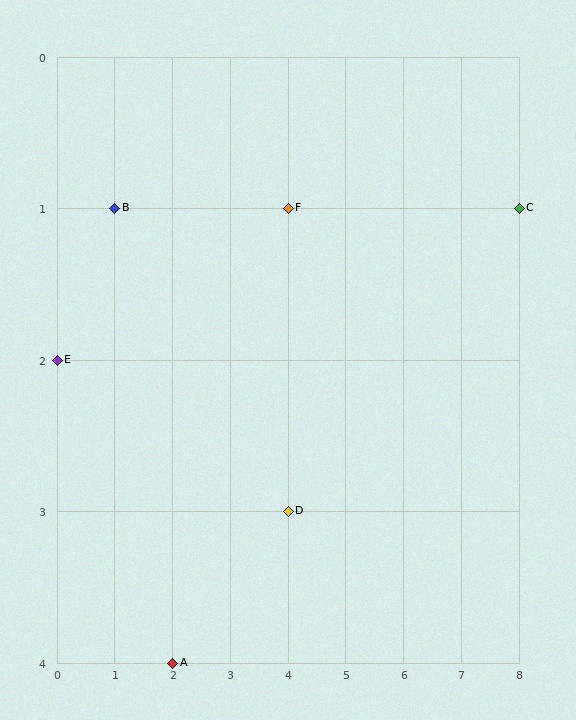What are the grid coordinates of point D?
Point D is at grid coordinates (4, 3).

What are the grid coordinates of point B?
Point B is at grid coordinates (1, 1).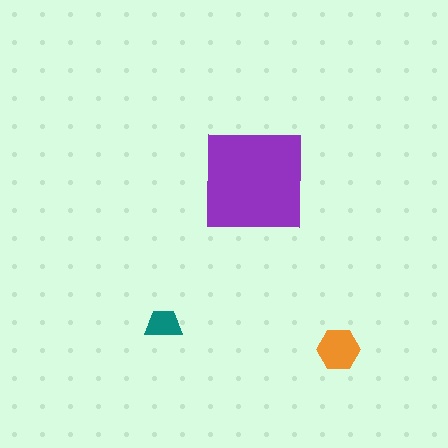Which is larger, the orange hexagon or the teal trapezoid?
The orange hexagon.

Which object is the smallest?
The teal trapezoid.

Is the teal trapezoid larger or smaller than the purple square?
Smaller.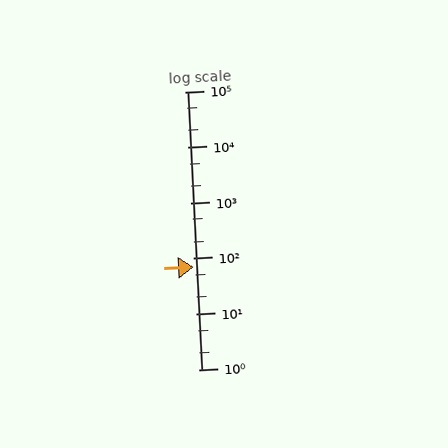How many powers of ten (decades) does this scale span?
The scale spans 5 decades, from 1 to 100000.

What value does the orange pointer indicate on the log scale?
The pointer indicates approximately 71.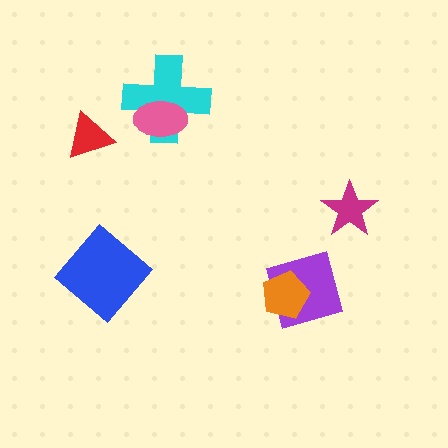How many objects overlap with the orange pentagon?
1 object overlaps with the orange pentagon.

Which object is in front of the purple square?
The orange pentagon is in front of the purple square.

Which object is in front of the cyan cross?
The pink ellipse is in front of the cyan cross.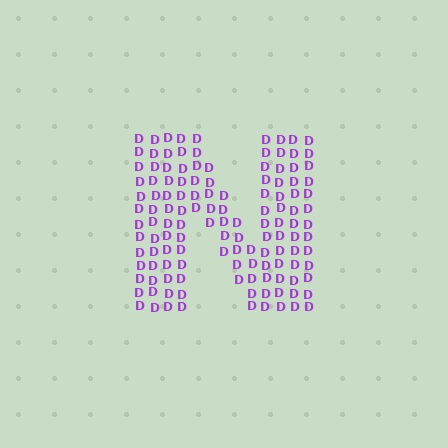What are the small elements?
The small elements are letter D's.